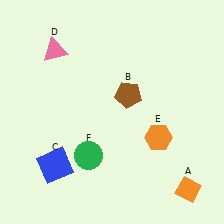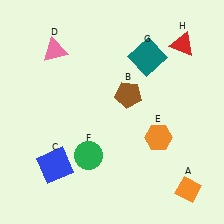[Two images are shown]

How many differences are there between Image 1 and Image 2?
There are 2 differences between the two images.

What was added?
A teal square (G), a red triangle (H) were added in Image 2.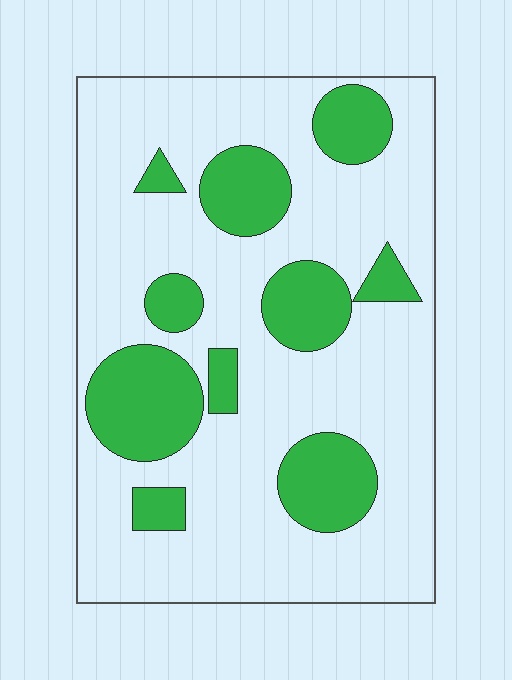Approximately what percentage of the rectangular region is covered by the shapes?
Approximately 25%.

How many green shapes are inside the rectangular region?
10.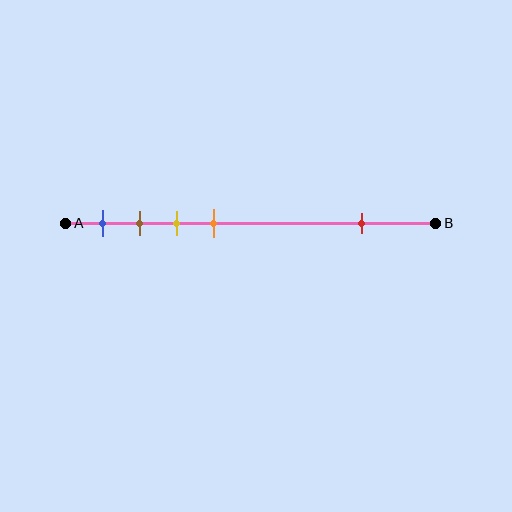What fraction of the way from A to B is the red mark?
The red mark is approximately 80% (0.8) of the way from A to B.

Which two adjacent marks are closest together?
The brown and yellow marks are the closest adjacent pair.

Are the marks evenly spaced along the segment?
No, the marks are not evenly spaced.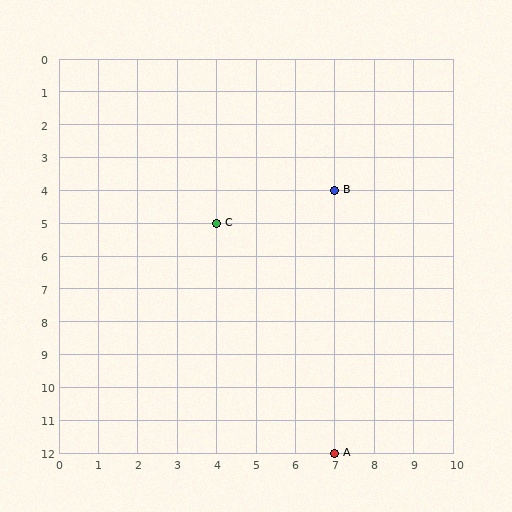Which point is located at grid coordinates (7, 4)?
Point B is at (7, 4).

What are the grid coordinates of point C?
Point C is at grid coordinates (4, 5).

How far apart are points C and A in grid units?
Points C and A are 3 columns and 7 rows apart (about 7.6 grid units diagonally).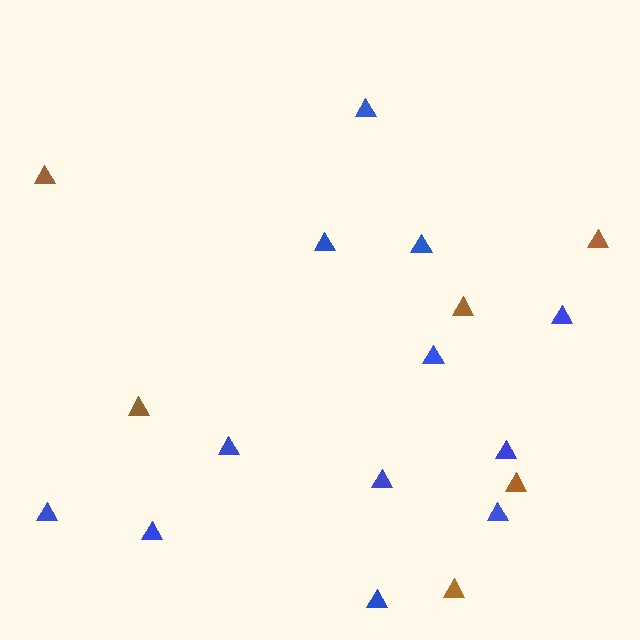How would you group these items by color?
There are 2 groups: one group of brown triangles (6) and one group of blue triangles (12).